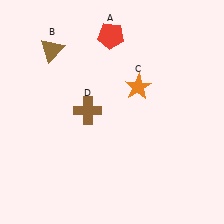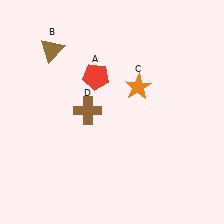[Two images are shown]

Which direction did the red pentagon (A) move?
The red pentagon (A) moved down.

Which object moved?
The red pentagon (A) moved down.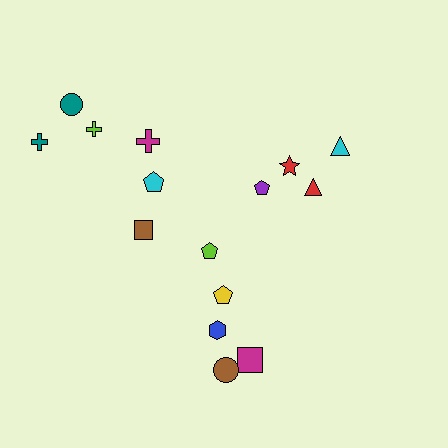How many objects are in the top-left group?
There are 6 objects.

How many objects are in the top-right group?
There are 4 objects.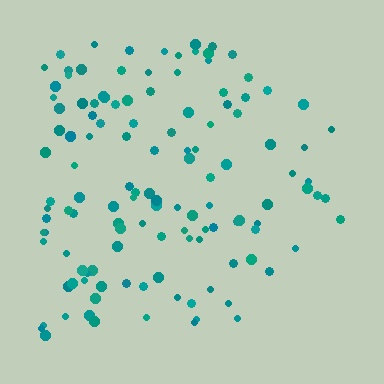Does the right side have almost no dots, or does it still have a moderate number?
Still a moderate number, just noticeably fewer than the left.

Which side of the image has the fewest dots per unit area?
The right.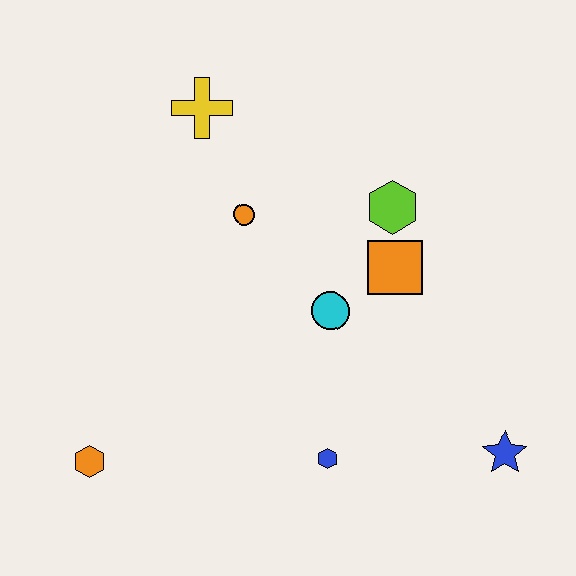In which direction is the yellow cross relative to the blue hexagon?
The yellow cross is above the blue hexagon.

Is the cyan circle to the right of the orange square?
No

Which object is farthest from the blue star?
The yellow cross is farthest from the blue star.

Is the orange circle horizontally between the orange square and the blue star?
No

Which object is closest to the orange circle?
The yellow cross is closest to the orange circle.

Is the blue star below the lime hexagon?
Yes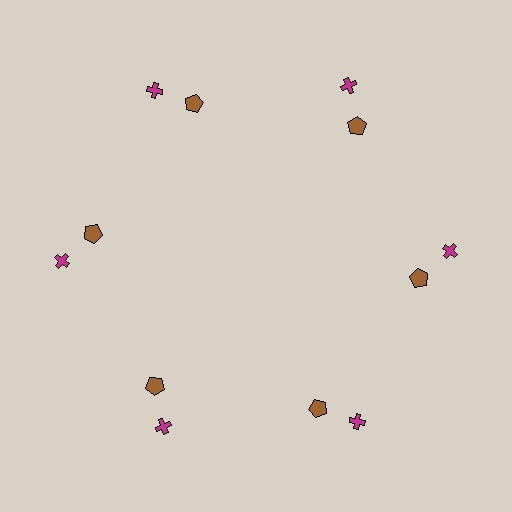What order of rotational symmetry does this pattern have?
This pattern has 6-fold rotational symmetry.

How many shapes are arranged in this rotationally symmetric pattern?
There are 12 shapes, arranged in 6 groups of 2.